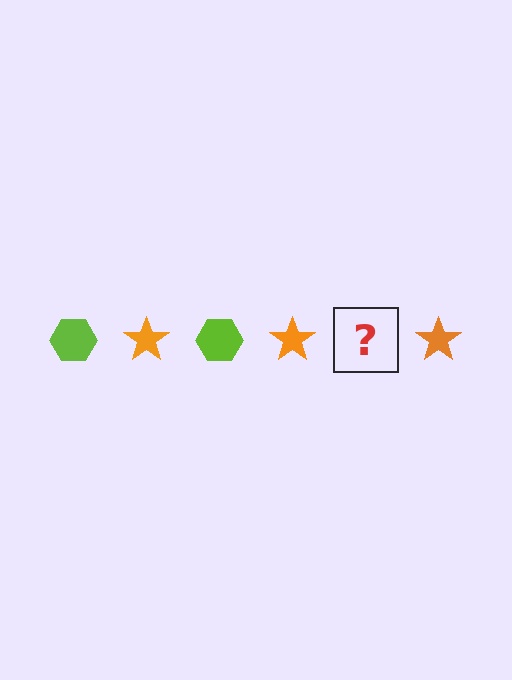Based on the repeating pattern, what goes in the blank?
The blank should be a lime hexagon.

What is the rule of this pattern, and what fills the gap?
The rule is that the pattern alternates between lime hexagon and orange star. The gap should be filled with a lime hexagon.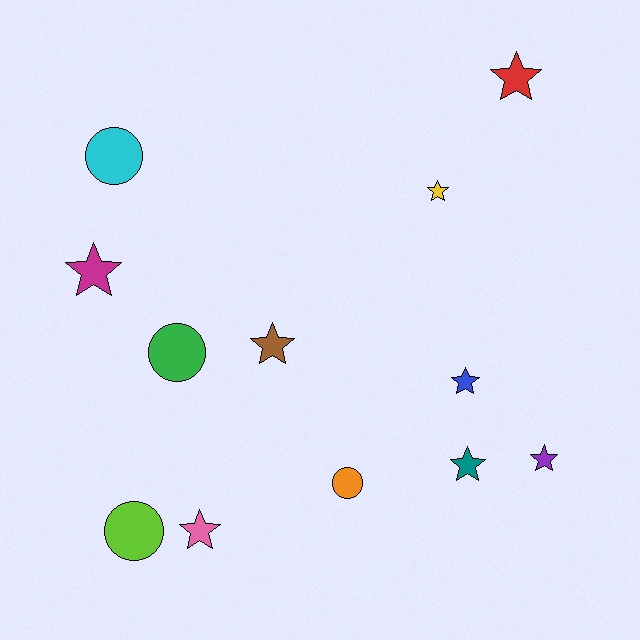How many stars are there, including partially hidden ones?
There are 8 stars.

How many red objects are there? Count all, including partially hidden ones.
There is 1 red object.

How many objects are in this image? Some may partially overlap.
There are 12 objects.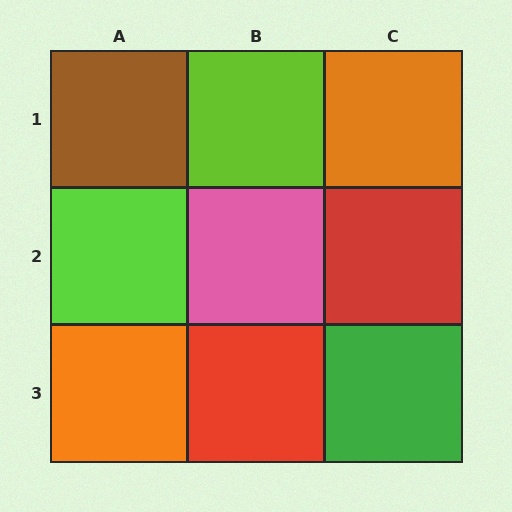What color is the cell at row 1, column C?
Orange.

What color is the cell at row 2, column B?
Pink.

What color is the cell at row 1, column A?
Brown.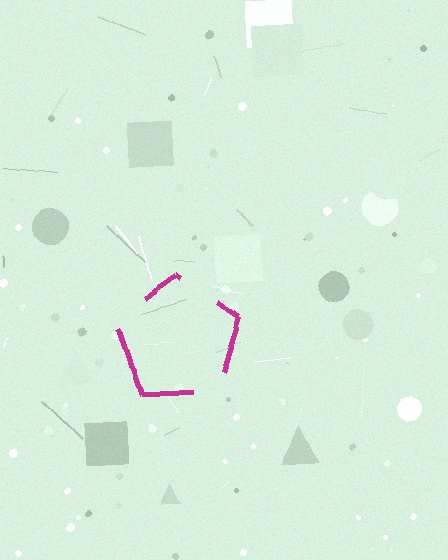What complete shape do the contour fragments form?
The contour fragments form a pentagon.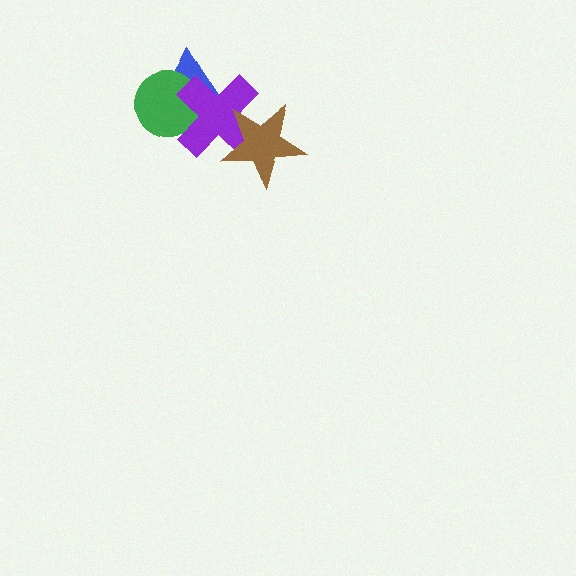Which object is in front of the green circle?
The purple cross is in front of the green circle.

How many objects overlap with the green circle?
2 objects overlap with the green circle.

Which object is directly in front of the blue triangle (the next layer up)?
The green circle is directly in front of the blue triangle.